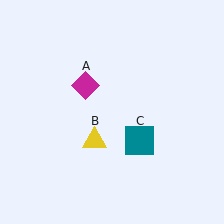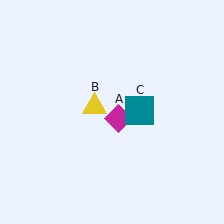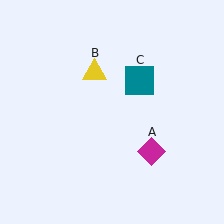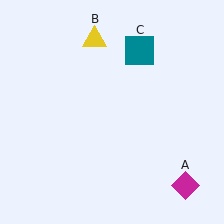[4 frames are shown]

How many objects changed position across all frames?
3 objects changed position: magenta diamond (object A), yellow triangle (object B), teal square (object C).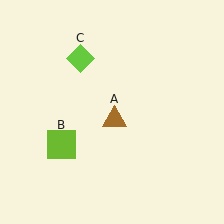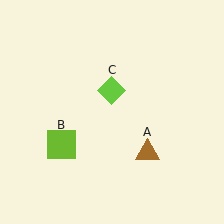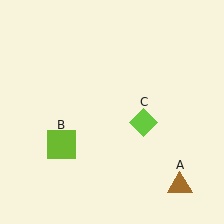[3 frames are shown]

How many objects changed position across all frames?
2 objects changed position: brown triangle (object A), lime diamond (object C).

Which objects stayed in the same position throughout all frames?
Lime square (object B) remained stationary.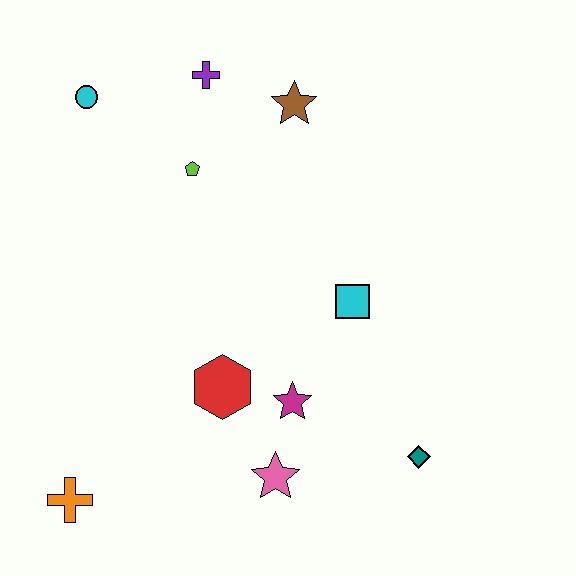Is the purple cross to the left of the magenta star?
Yes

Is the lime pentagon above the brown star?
No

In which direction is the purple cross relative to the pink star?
The purple cross is above the pink star.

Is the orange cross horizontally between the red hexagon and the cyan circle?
No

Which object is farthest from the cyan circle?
The teal diamond is farthest from the cyan circle.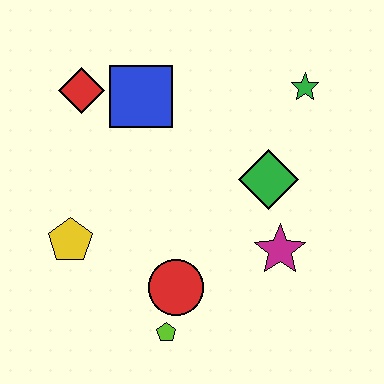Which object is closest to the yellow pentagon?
The red circle is closest to the yellow pentagon.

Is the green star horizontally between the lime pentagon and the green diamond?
No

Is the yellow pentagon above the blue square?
No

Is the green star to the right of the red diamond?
Yes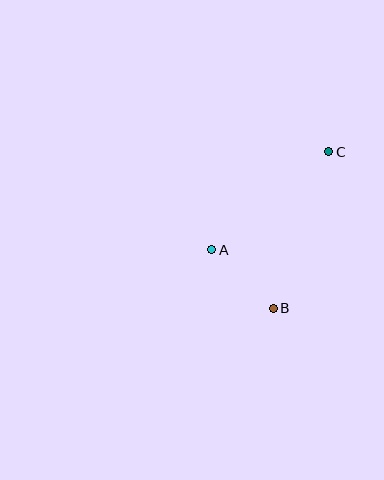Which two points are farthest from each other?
Points B and C are farthest from each other.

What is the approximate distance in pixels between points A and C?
The distance between A and C is approximately 153 pixels.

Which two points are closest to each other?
Points A and B are closest to each other.